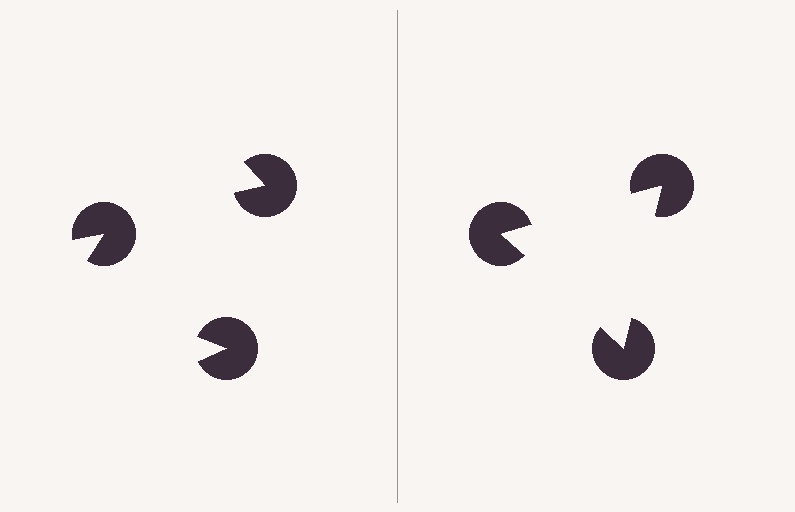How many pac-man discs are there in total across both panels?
6 — 3 on each side.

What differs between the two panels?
The pac-man discs are positioned identically on both sides; only the wedge orientations differ. On the right they align to a triangle; on the left they are misaligned.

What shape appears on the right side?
An illusory triangle.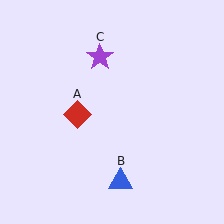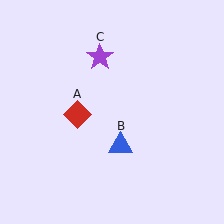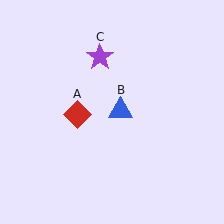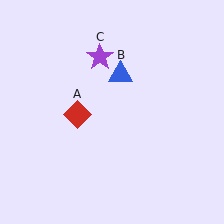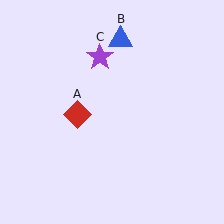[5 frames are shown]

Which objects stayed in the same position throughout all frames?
Red diamond (object A) and purple star (object C) remained stationary.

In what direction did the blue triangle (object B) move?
The blue triangle (object B) moved up.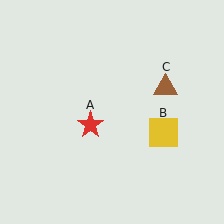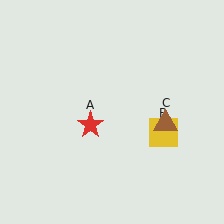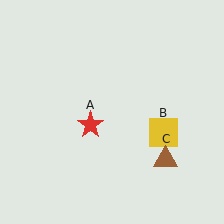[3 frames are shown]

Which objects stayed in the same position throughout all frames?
Red star (object A) and yellow square (object B) remained stationary.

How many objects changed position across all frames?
1 object changed position: brown triangle (object C).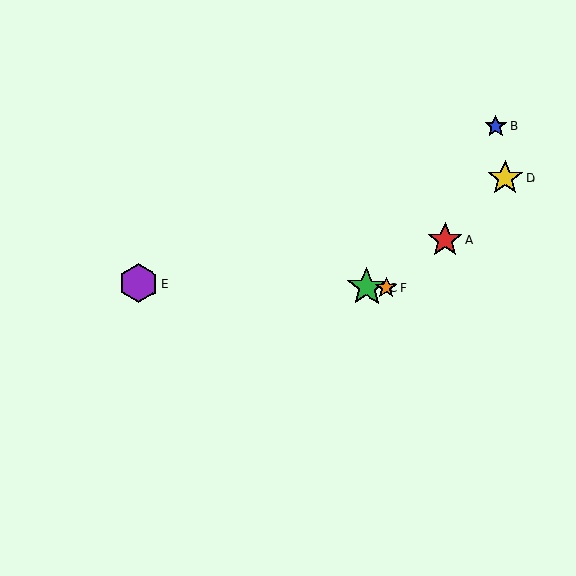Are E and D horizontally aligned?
No, E is at y≈283 and D is at y≈178.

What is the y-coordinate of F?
Object F is at y≈288.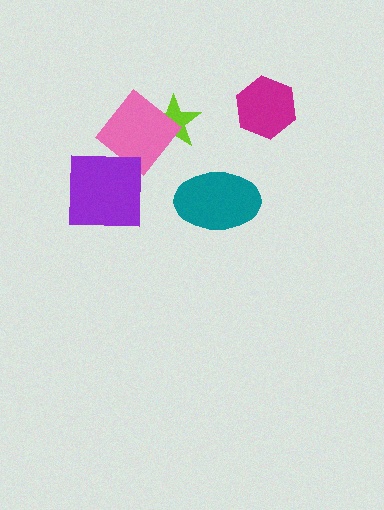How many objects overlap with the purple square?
1 object overlaps with the purple square.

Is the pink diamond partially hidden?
Yes, it is partially covered by another shape.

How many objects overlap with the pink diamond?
2 objects overlap with the pink diamond.